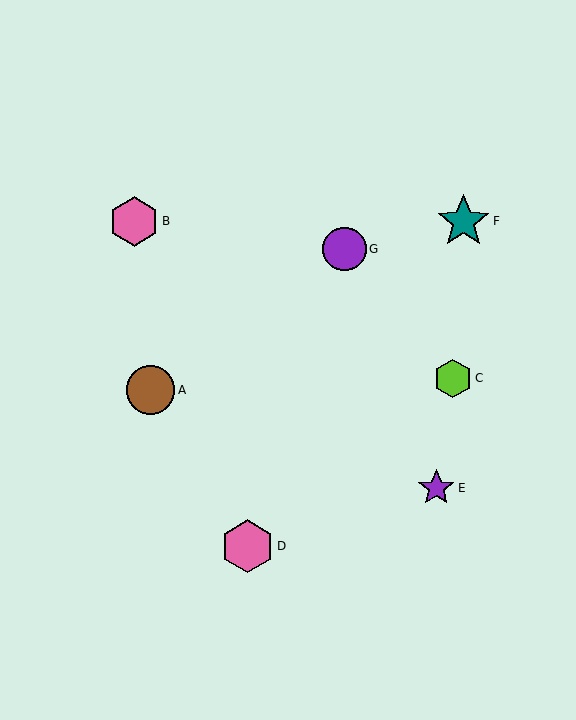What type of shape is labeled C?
Shape C is a lime hexagon.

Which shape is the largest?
The teal star (labeled F) is the largest.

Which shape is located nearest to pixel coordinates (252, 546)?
The pink hexagon (labeled D) at (247, 546) is nearest to that location.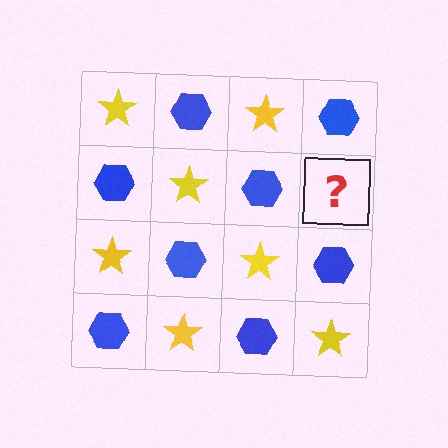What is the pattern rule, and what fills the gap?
The rule is that it alternates yellow star and blue hexagon in a checkerboard pattern. The gap should be filled with a yellow star.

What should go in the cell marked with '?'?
The missing cell should contain a yellow star.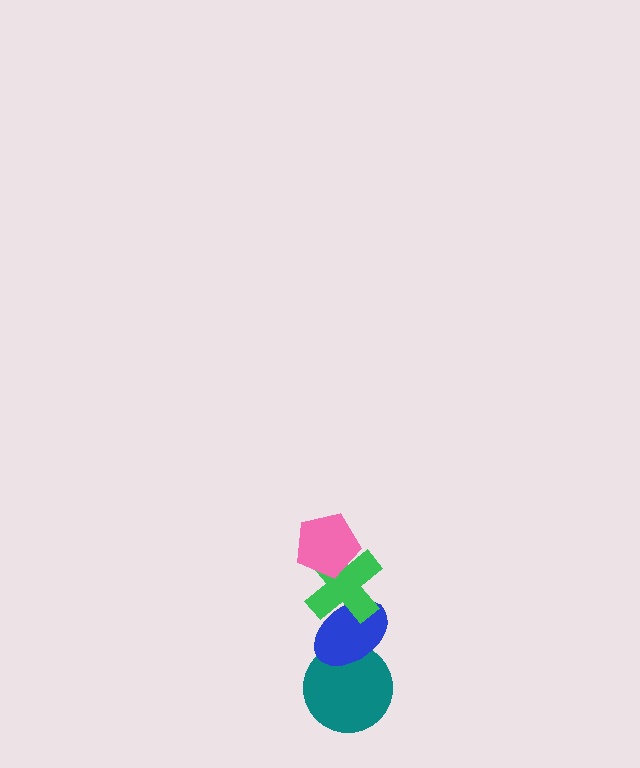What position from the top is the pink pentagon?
The pink pentagon is 1st from the top.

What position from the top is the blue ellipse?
The blue ellipse is 3rd from the top.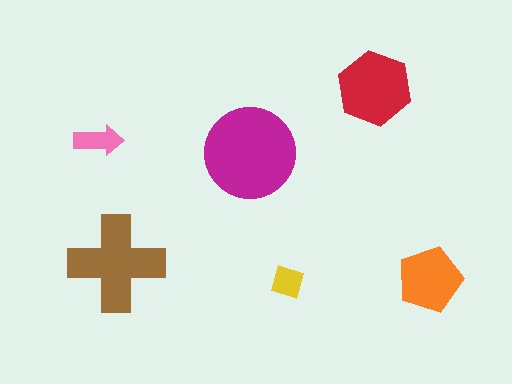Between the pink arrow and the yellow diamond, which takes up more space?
The pink arrow.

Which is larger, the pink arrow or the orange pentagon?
The orange pentagon.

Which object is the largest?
The magenta circle.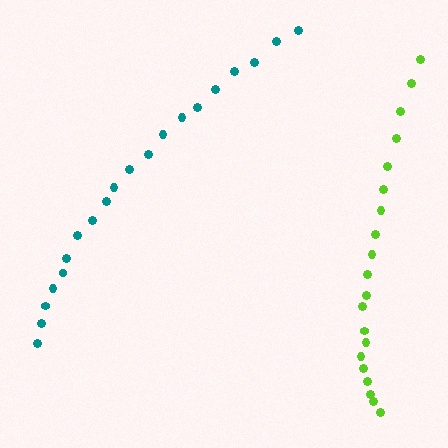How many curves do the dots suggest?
There are 2 distinct paths.